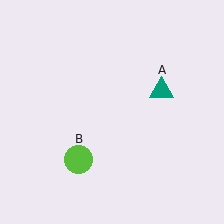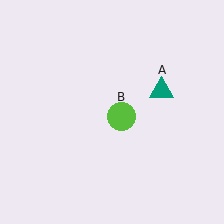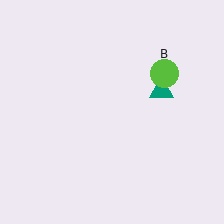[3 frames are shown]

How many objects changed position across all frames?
1 object changed position: lime circle (object B).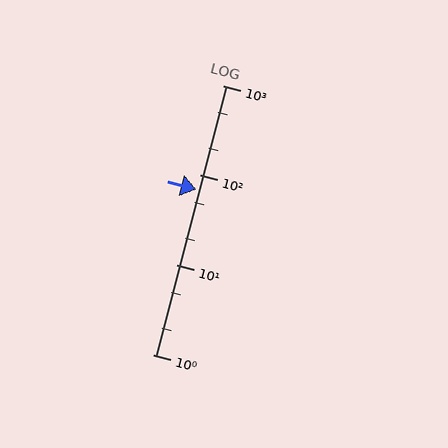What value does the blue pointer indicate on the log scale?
The pointer indicates approximately 69.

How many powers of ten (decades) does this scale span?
The scale spans 3 decades, from 1 to 1000.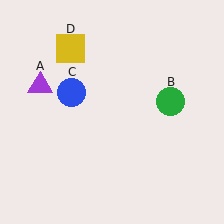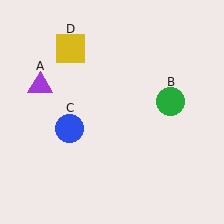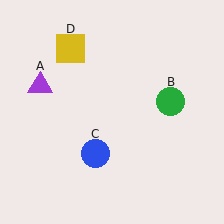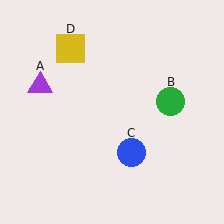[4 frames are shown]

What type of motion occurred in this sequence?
The blue circle (object C) rotated counterclockwise around the center of the scene.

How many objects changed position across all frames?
1 object changed position: blue circle (object C).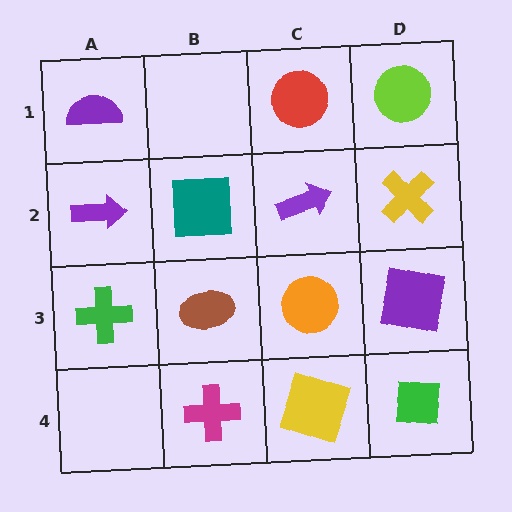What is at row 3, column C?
An orange circle.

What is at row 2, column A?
A purple arrow.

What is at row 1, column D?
A lime circle.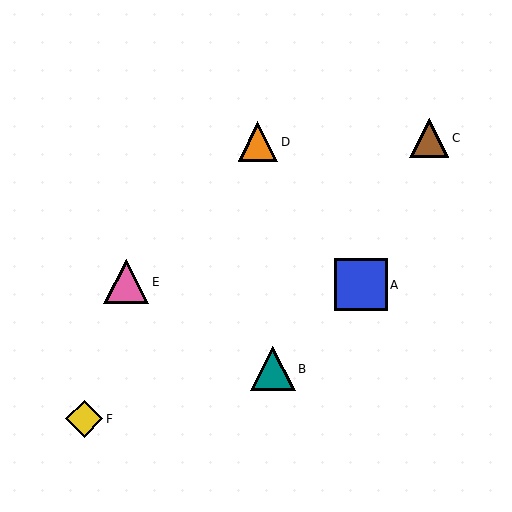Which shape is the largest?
The blue square (labeled A) is the largest.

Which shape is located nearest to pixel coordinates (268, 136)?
The orange triangle (labeled D) at (258, 142) is nearest to that location.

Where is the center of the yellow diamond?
The center of the yellow diamond is at (84, 419).